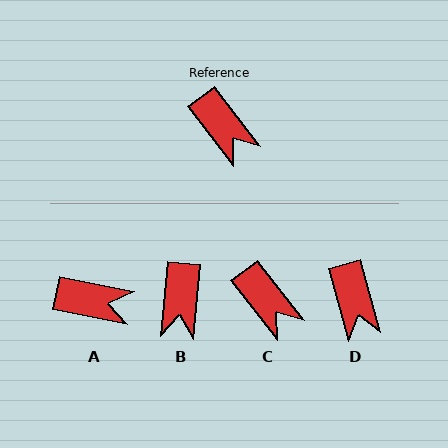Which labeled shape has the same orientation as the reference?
C.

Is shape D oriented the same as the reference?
No, it is off by about 22 degrees.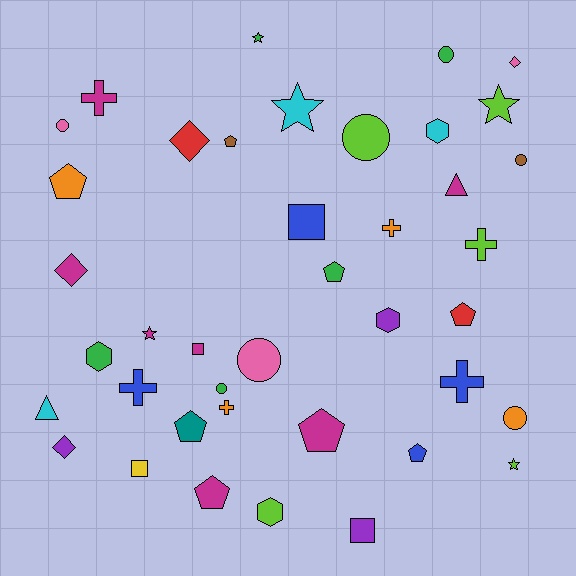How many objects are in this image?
There are 40 objects.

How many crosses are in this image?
There are 6 crosses.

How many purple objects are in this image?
There are 3 purple objects.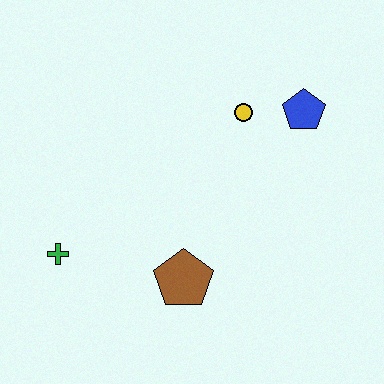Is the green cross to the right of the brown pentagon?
No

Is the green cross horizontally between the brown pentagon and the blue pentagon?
No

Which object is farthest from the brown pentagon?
The blue pentagon is farthest from the brown pentagon.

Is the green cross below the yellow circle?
Yes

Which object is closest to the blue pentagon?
The yellow circle is closest to the blue pentagon.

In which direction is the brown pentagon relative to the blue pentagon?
The brown pentagon is below the blue pentagon.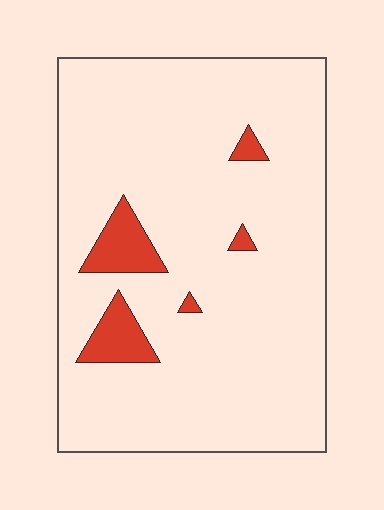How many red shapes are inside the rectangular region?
5.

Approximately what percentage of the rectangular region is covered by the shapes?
Approximately 10%.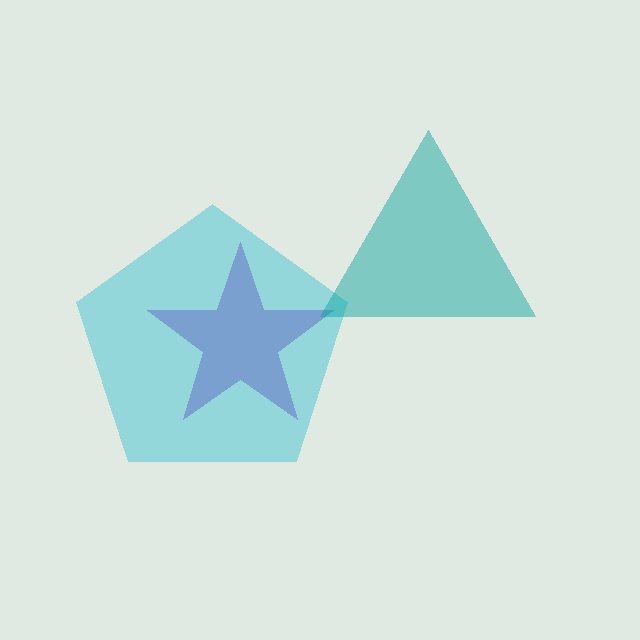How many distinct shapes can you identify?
There are 3 distinct shapes: a purple star, a cyan pentagon, a teal triangle.